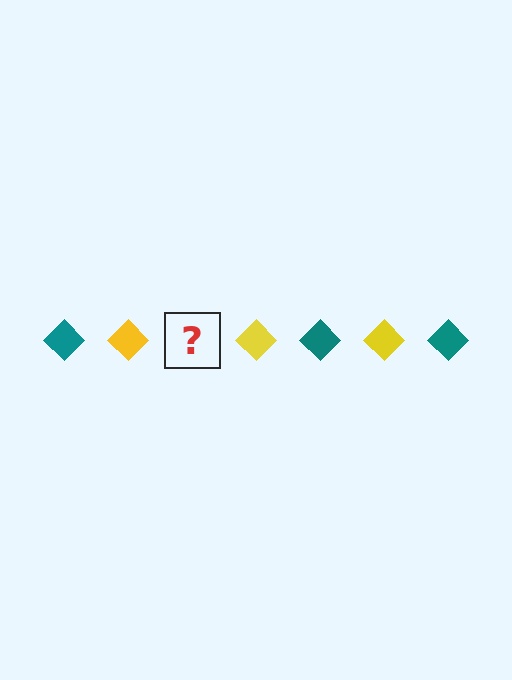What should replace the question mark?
The question mark should be replaced with a teal diamond.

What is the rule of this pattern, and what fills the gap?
The rule is that the pattern cycles through teal, yellow diamonds. The gap should be filled with a teal diamond.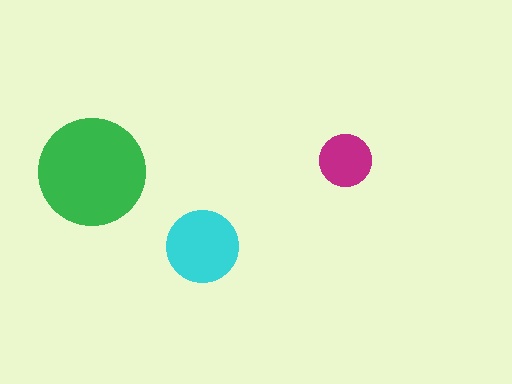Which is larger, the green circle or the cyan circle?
The green one.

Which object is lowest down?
The cyan circle is bottommost.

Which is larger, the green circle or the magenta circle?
The green one.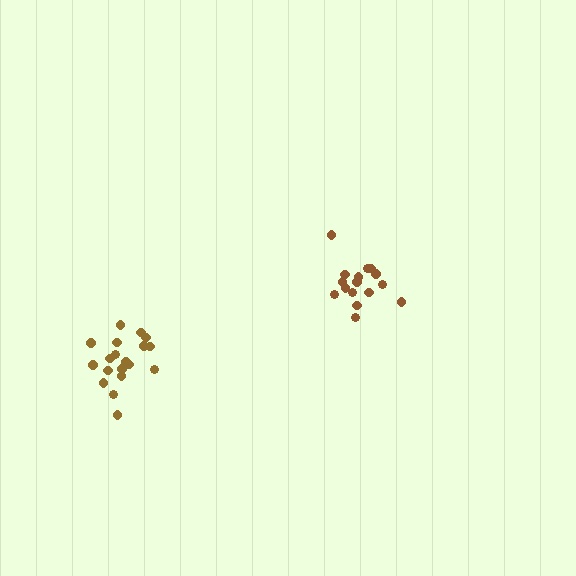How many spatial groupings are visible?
There are 2 spatial groupings.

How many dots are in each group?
Group 1: 19 dots, Group 2: 16 dots (35 total).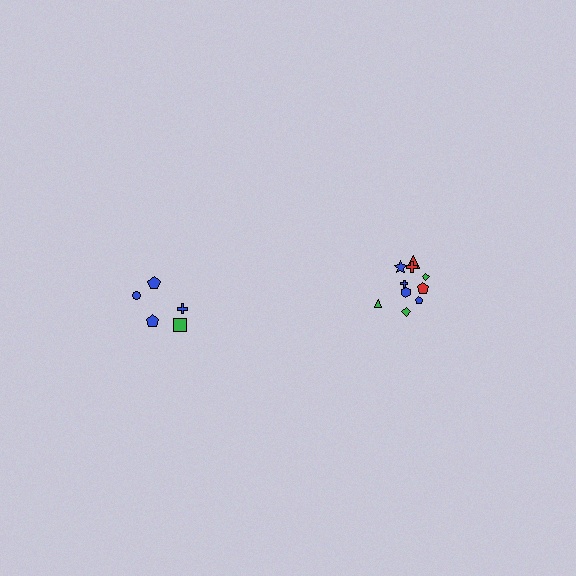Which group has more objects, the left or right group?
The right group.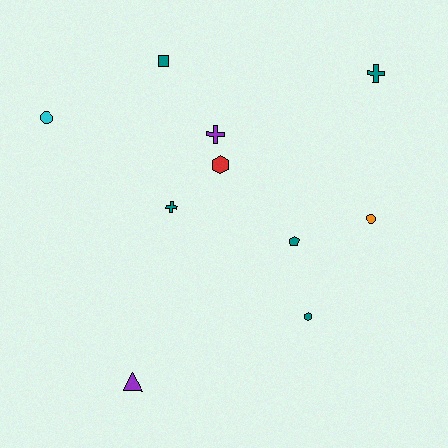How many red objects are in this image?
There is 1 red object.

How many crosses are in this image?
There are 3 crosses.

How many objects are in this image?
There are 10 objects.